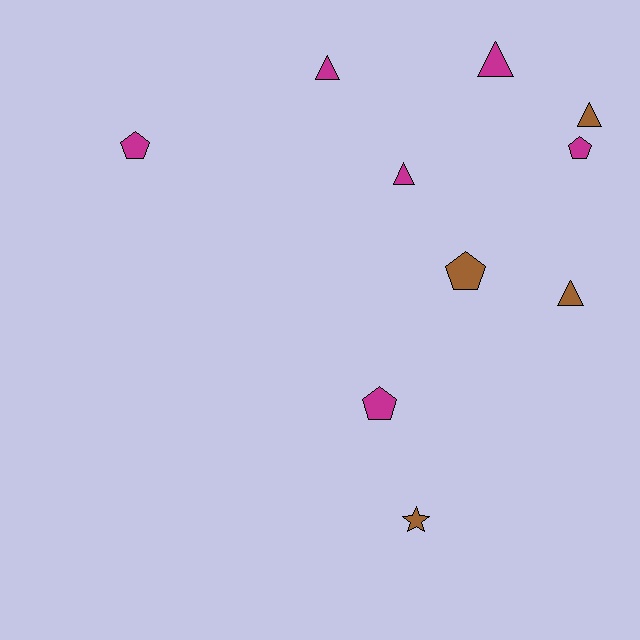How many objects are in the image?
There are 10 objects.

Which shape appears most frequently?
Triangle, with 5 objects.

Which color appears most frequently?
Magenta, with 6 objects.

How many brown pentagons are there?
There is 1 brown pentagon.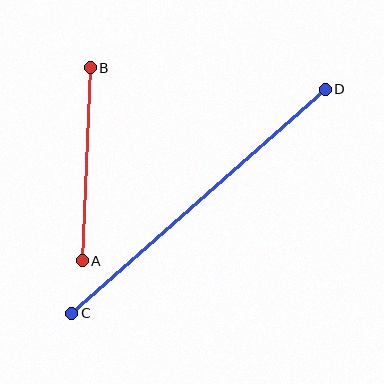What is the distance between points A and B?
The distance is approximately 193 pixels.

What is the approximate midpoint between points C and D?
The midpoint is at approximately (199, 201) pixels.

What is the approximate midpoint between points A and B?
The midpoint is at approximately (86, 164) pixels.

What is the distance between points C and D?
The distance is approximately 338 pixels.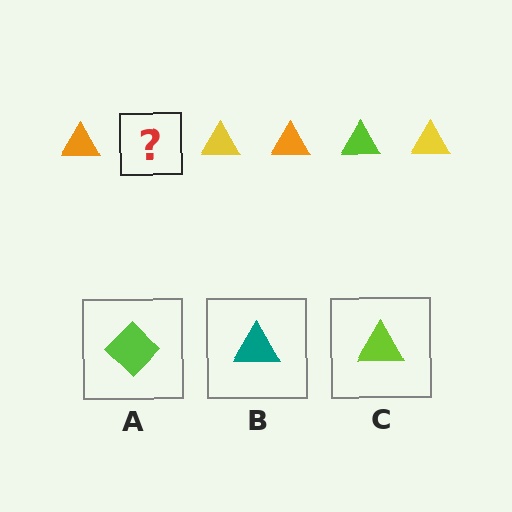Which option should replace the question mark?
Option C.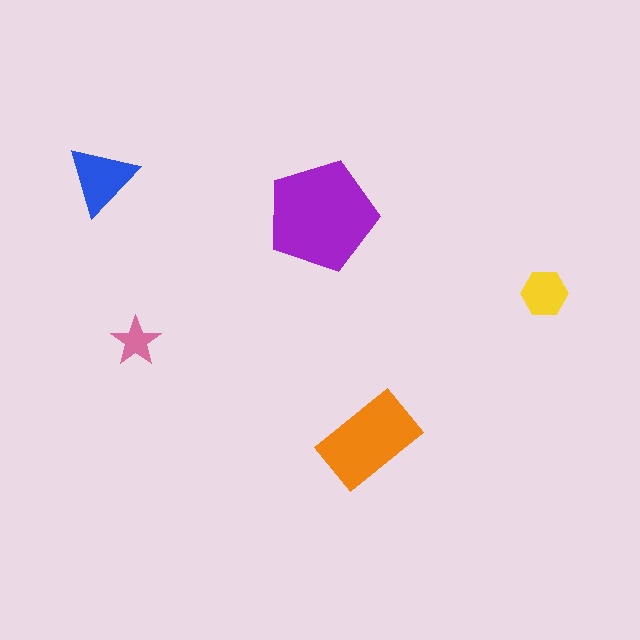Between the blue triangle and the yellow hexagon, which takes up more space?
The blue triangle.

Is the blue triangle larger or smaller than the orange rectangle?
Smaller.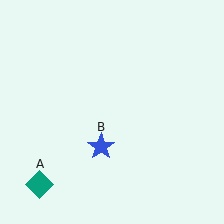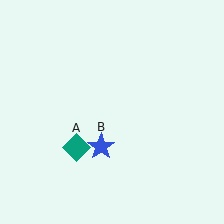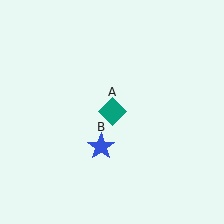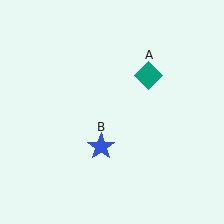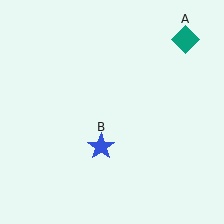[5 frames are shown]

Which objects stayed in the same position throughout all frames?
Blue star (object B) remained stationary.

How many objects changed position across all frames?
1 object changed position: teal diamond (object A).